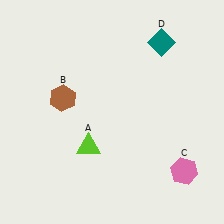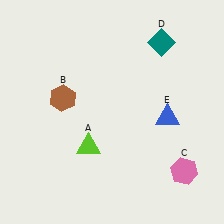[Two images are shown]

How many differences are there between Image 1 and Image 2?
There is 1 difference between the two images.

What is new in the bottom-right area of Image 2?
A blue triangle (E) was added in the bottom-right area of Image 2.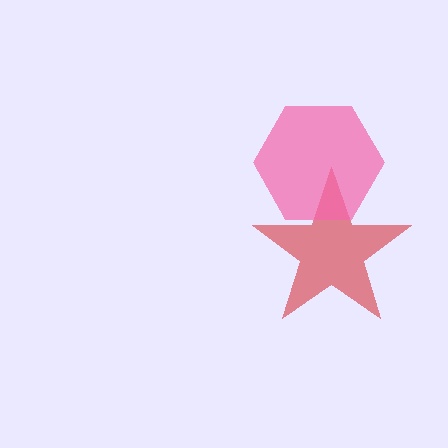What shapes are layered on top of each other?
The layered shapes are: a red star, a pink hexagon.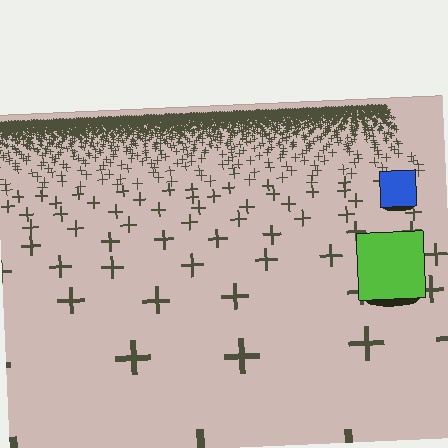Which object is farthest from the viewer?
The blue square is farthest from the viewer. It appears smaller and the ground texture around it is denser.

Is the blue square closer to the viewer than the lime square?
No. The lime square is closer — you can tell from the texture gradient: the ground texture is coarser near it.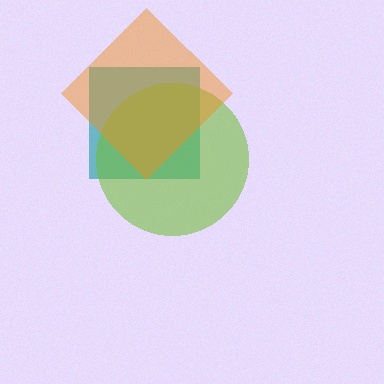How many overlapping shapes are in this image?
There are 3 overlapping shapes in the image.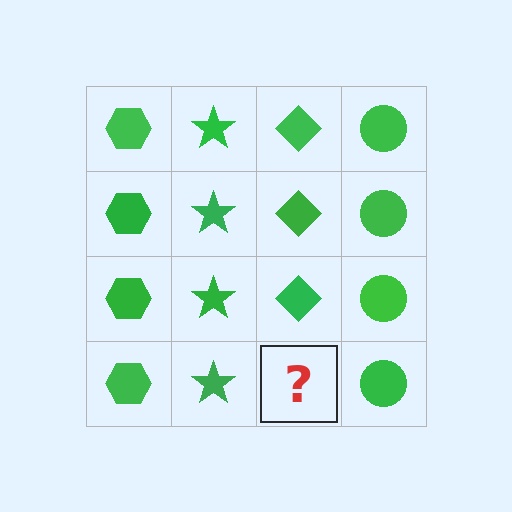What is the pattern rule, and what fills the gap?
The rule is that each column has a consistent shape. The gap should be filled with a green diamond.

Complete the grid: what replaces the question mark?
The question mark should be replaced with a green diamond.